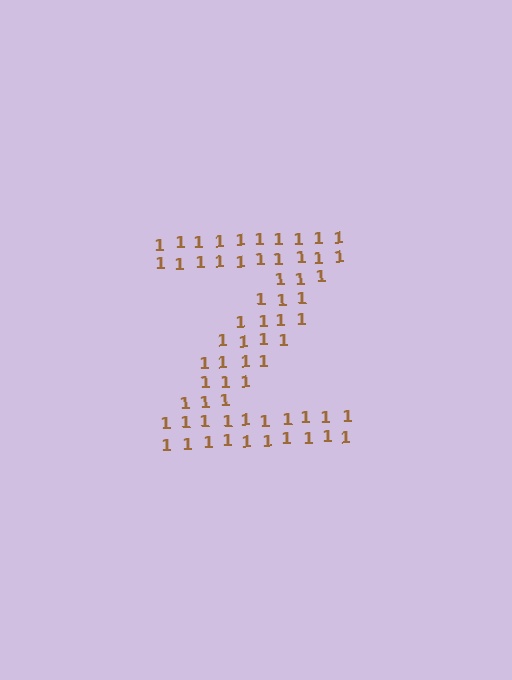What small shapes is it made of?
It is made of small digit 1's.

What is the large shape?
The large shape is the letter Z.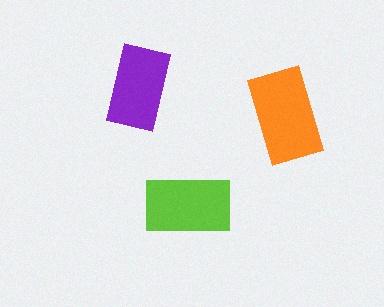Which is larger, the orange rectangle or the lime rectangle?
The orange one.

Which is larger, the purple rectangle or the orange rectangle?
The orange one.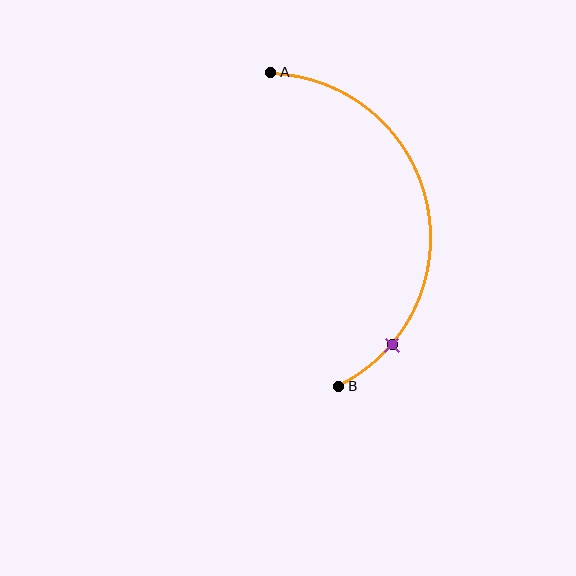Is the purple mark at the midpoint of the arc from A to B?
No. The purple mark lies on the arc but is closer to endpoint B. The arc midpoint would be at the point on the curve equidistant along the arc from both A and B.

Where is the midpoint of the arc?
The arc midpoint is the point on the curve farthest from the straight line joining A and B. It sits to the right of that line.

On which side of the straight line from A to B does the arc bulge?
The arc bulges to the right of the straight line connecting A and B.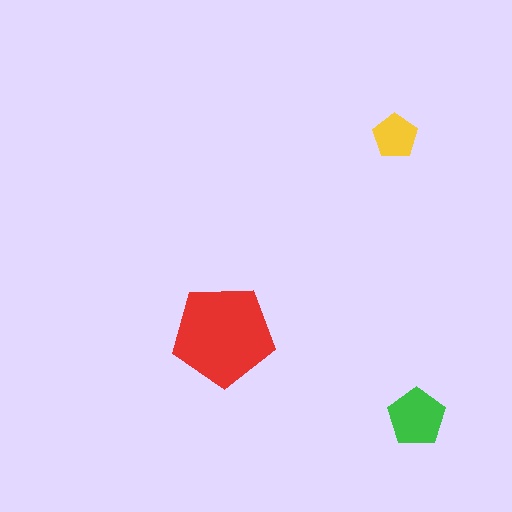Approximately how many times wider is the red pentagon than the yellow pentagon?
About 2.5 times wider.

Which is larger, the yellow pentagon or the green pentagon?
The green one.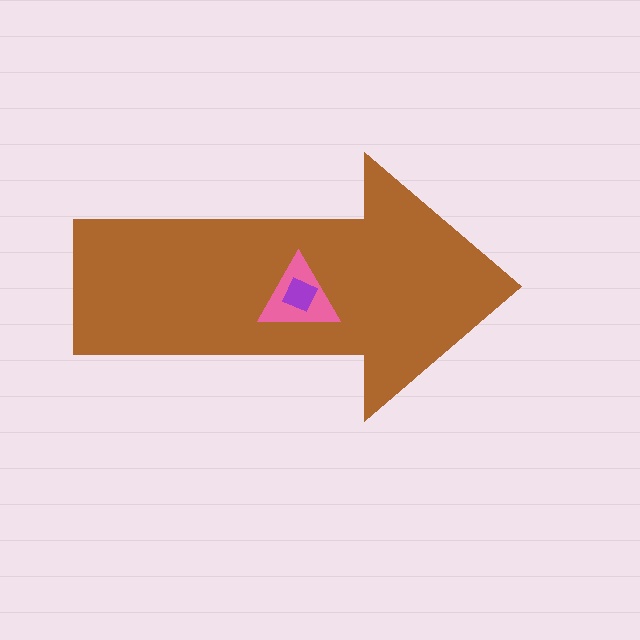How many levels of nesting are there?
3.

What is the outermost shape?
The brown arrow.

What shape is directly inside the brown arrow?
The pink triangle.